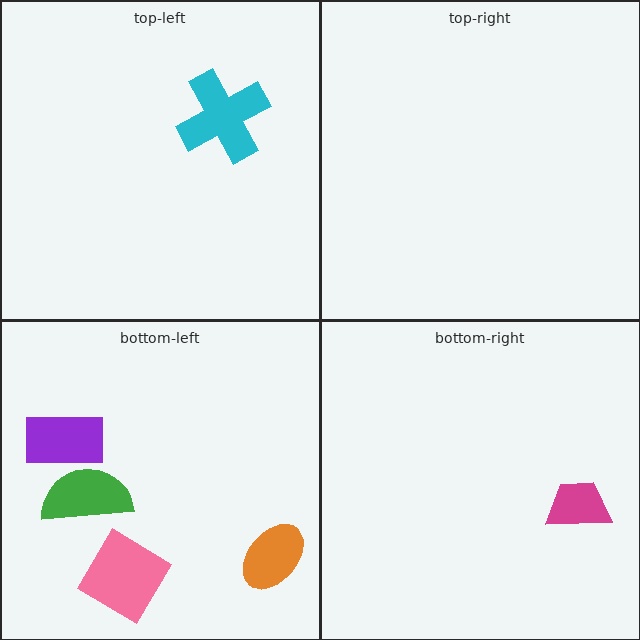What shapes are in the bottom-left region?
The green semicircle, the pink diamond, the orange ellipse, the purple rectangle.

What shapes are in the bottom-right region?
The magenta trapezoid.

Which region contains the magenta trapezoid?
The bottom-right region.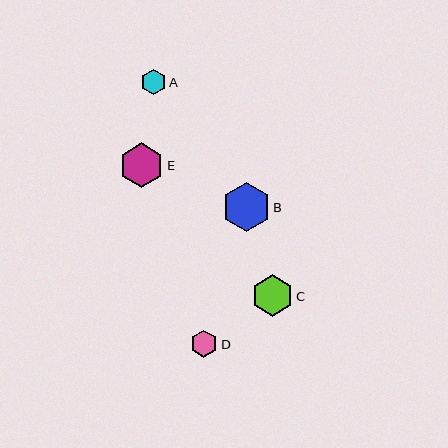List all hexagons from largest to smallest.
From largest to smallest: B, E, C, D, A.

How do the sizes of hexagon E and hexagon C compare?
Hexagon E and hexagon C are approximately the same size.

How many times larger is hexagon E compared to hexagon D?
Hexagon E is approximately 1.6 times the size of hexagon D.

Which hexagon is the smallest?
Hexagon A is the smallest with a size of approximately 25 pixels.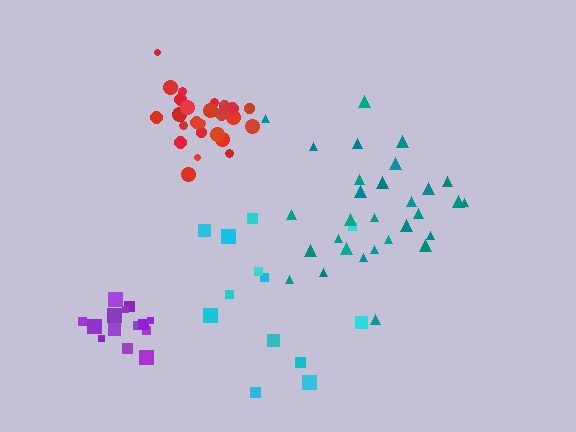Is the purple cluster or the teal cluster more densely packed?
Purple.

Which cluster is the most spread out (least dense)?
Cyan.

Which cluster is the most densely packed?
Red.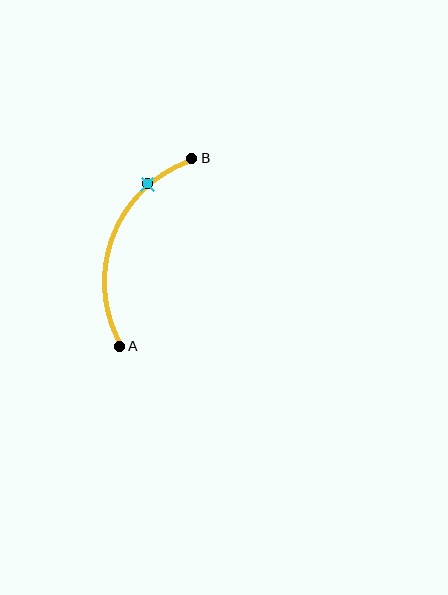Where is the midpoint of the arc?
The arc midpoint is the point on the curve farthest from the straight line joining A and B. It sits to the left of that line.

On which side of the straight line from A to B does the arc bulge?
The arc bulges to the left of the straight line connecting A and B.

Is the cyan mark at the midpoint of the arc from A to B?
No. The cyan mark lies on the arc but is closer to endpoint B. The arc midpoint would be at the point on the curve equidistant along the arc from both A and B.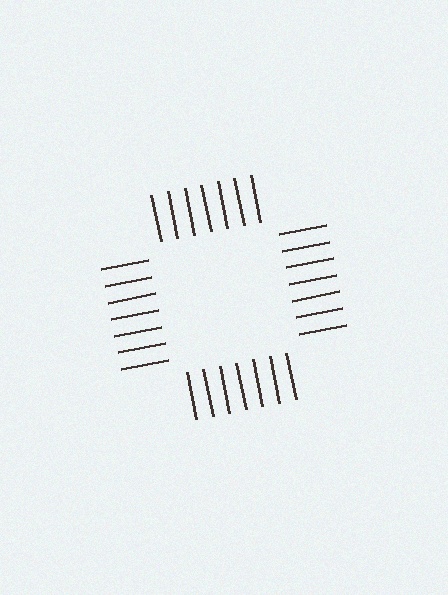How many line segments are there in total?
28 — 7 along each of the 4 edges.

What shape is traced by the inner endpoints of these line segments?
An illusory square — the line segments terminate on its edges but no continuous stroke is drawn.